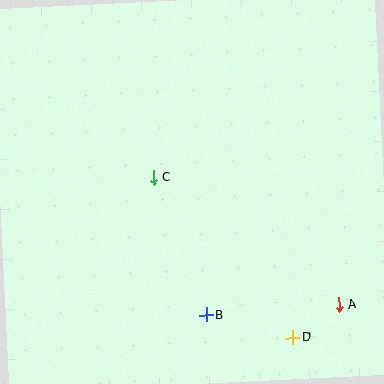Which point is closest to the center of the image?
Point C at (153, 178) is closest to the center.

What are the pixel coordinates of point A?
Point A is at (339, 305).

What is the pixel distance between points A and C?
The distance between A and C is 225 pixels.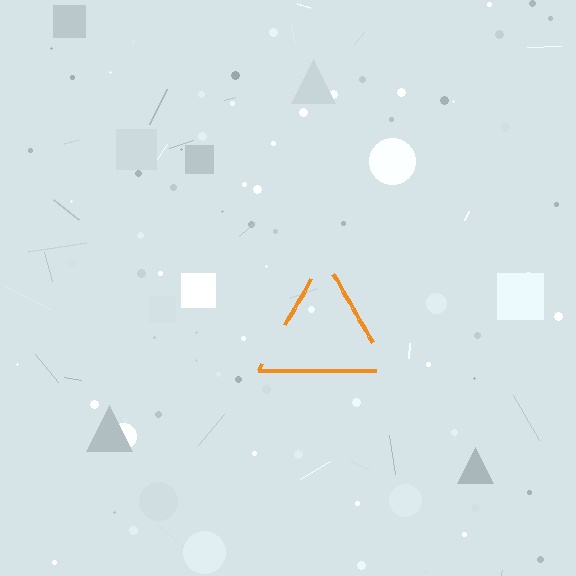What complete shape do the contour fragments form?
The contour fragments form a triangle.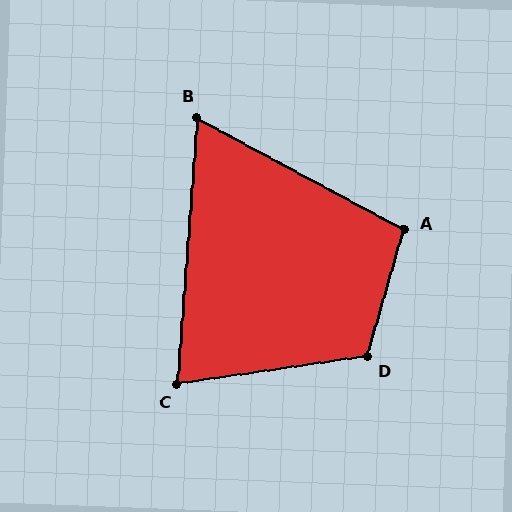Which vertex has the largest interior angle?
D, at approximately 114 degrees.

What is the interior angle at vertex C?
Approximately 78 degrees (acute).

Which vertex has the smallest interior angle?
B, at approximately 66 degrees.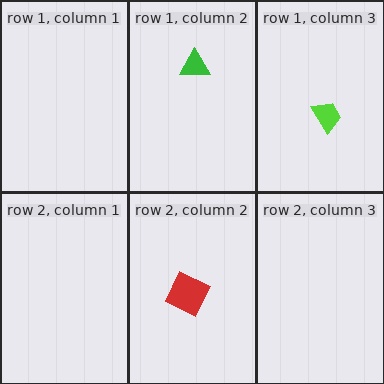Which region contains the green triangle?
The row 1, column 2 region.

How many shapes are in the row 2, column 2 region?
1.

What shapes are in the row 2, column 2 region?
The red square.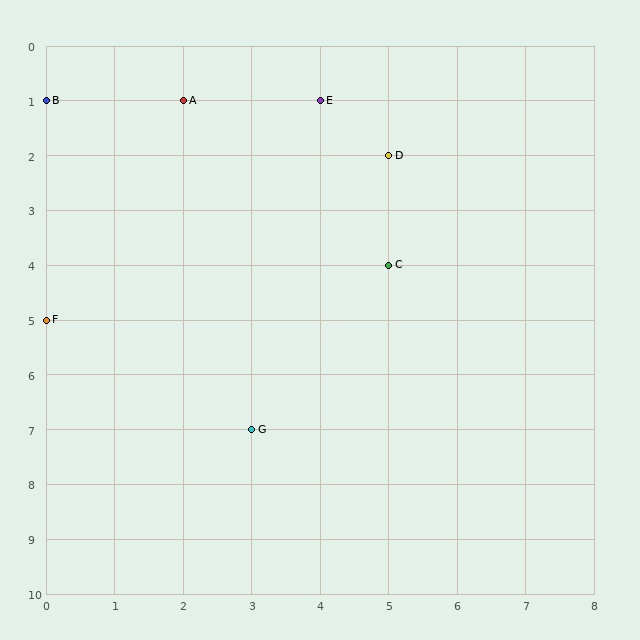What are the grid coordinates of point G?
Point G is at grid coordinates (3, 7).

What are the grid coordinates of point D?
Point D is at grid coordinates (5, 2).